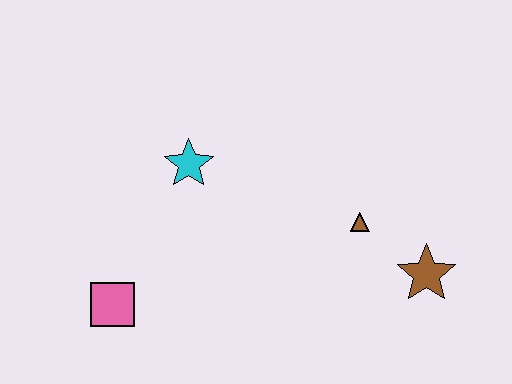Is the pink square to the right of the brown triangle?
No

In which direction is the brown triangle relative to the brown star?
The brown triangle is to the left of the brown star.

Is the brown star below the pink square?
No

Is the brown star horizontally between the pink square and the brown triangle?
No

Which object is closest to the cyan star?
The pink square is closest to the cyan star.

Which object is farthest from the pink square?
The brown star is farthest from the pink square.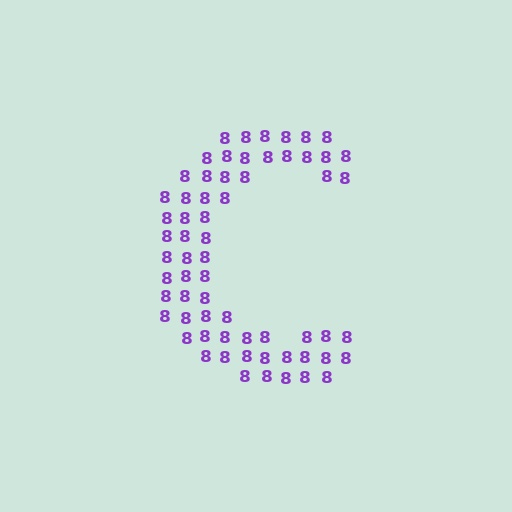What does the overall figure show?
The overall figure shows the letter C.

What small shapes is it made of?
It is made of small digit 8's.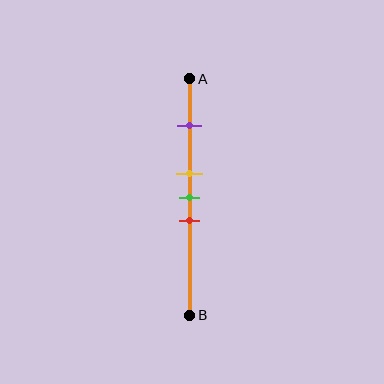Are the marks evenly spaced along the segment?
No, the marks are not evenly spaced.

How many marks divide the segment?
There are 4 marks dividing the segment.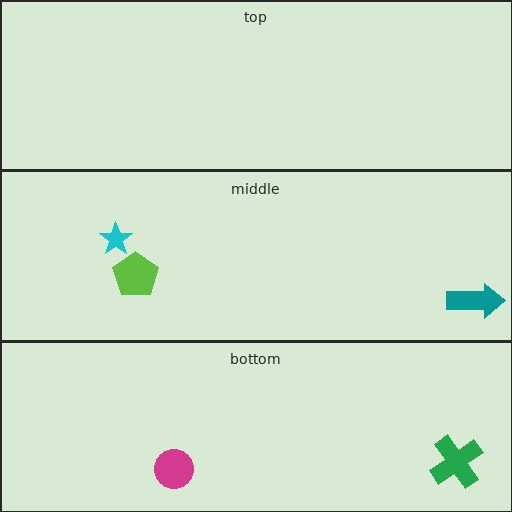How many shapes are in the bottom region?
2.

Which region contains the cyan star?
The middle region.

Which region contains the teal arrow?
The middle region.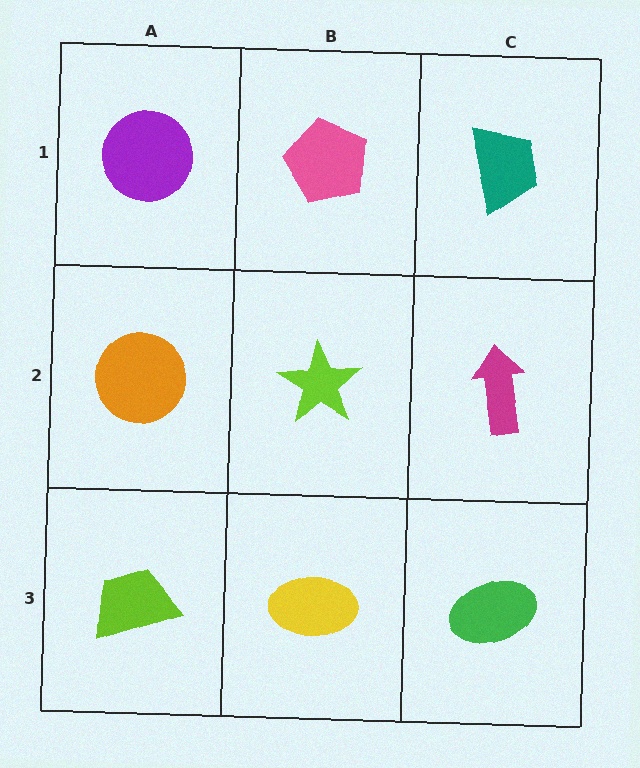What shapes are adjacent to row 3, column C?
A magenta arrow (row 2, column C), a yellow ellipse (row 3, column B).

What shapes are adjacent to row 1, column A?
An orange circle (row 2, column A), a pink pentagon (row 1, column B).